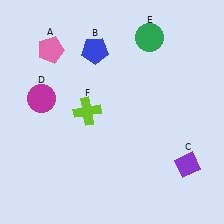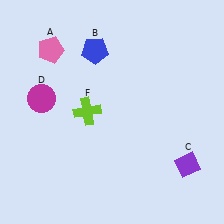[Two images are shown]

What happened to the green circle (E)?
The green circle (E) was removed in Image 2. It was in the top-right area of Image 1.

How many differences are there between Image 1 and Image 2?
There is 1 difference between the two images.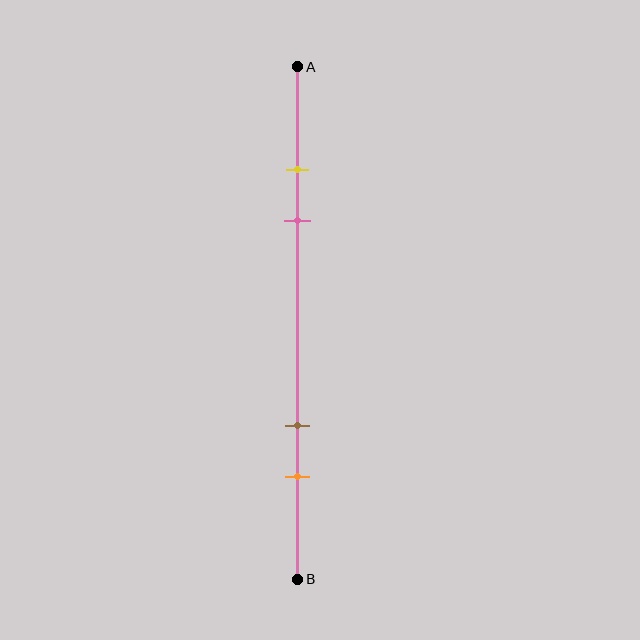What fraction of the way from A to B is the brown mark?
The brown mark is approximately 70% (0.7) of the way from A to B.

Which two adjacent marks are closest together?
The yellow and pink marks are the closest adjacent pair.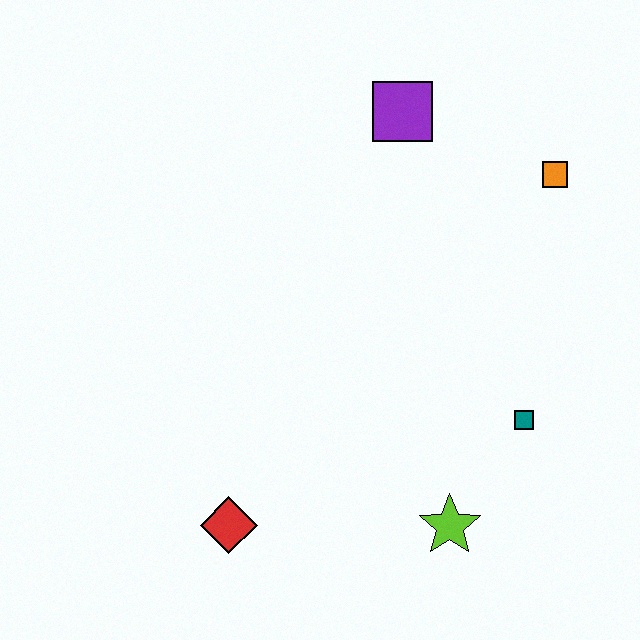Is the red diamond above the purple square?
No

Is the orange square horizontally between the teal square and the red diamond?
No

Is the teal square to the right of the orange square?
No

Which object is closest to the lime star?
The teal square is closest to the lime star.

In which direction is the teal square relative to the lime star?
The teal square is above the lime star.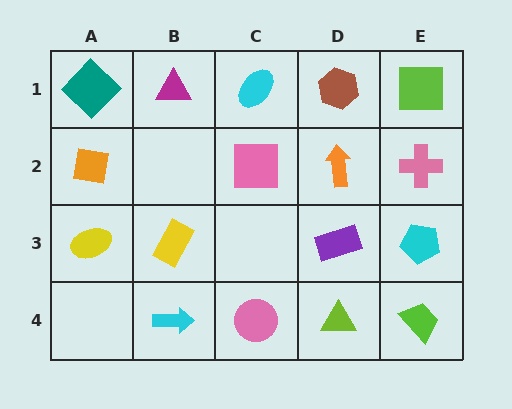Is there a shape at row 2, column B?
No, that cell is empty.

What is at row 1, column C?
A cyan ellipse.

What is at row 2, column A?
An orange square.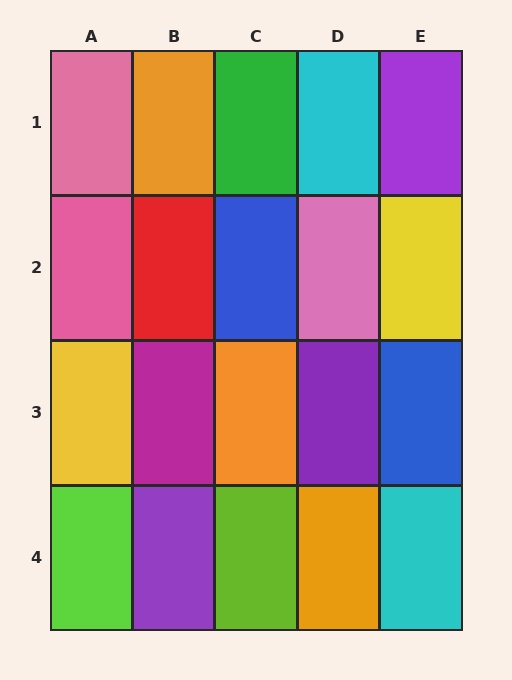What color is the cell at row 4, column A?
Lime.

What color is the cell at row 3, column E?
Blue.